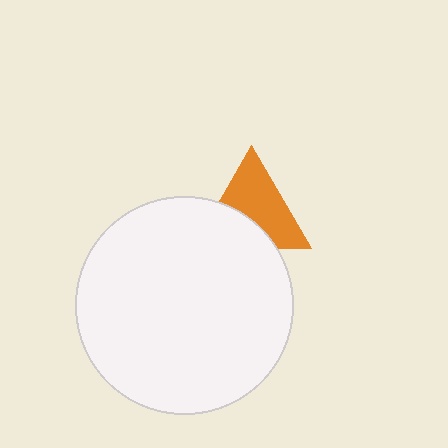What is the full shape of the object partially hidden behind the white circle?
The partially hidden object is an orange triangle.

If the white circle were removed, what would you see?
You would see the complete orange triangle.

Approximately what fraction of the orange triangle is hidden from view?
Roughly 38% of the orange triangle is hidden behind the white circle.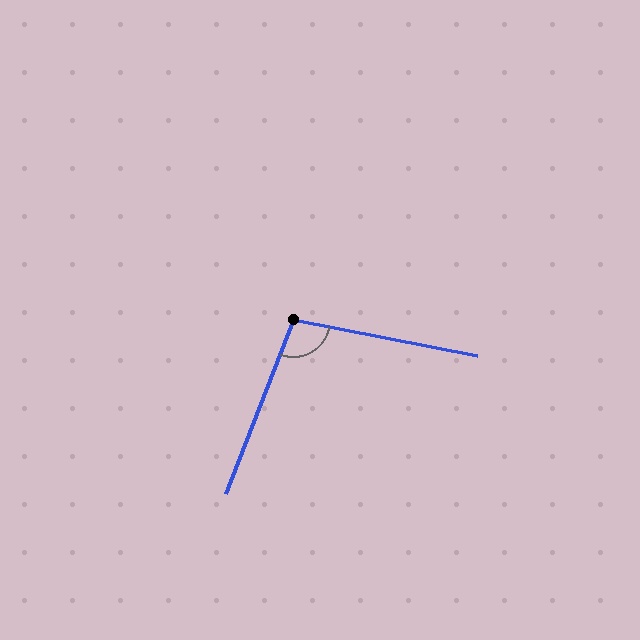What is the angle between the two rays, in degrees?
Approximately 100 degrees.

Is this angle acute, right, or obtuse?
It is obtuse.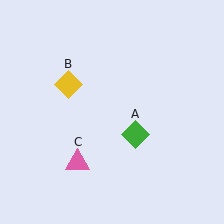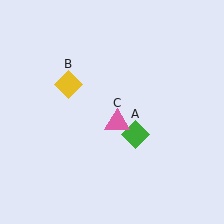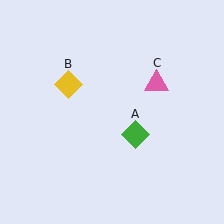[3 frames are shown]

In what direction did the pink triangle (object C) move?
The pink triangle (object C) moved up and to the right.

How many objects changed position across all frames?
1 object changed position: pink triangle (object C).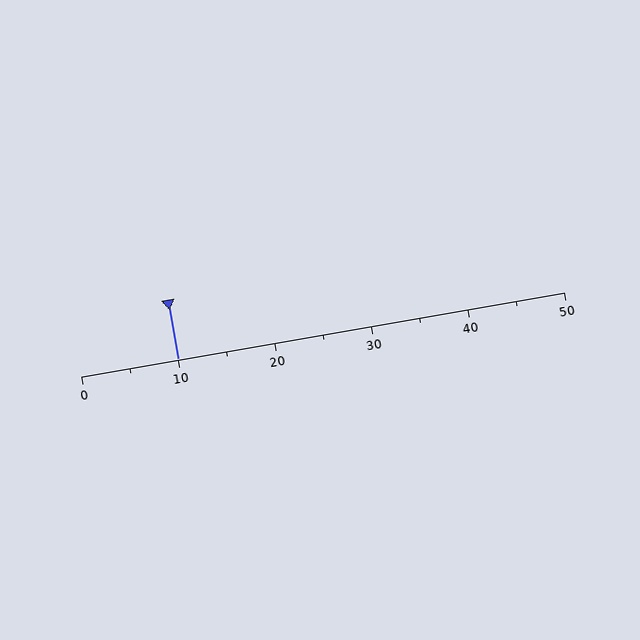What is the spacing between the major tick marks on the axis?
The major ticks are spaced 10 apart.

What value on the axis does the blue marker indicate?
The marker indicates approximately 10.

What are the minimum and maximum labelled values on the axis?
The axis runs from 0 to 50.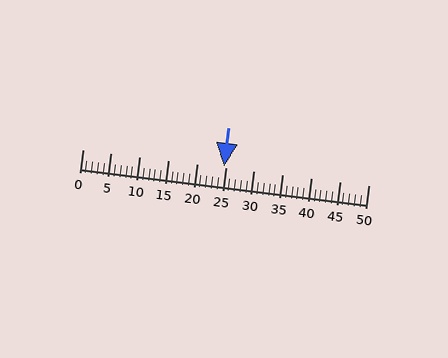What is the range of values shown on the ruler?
The ruler shows values from 0 to 50.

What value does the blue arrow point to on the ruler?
The blue arrow points to approximately 25.